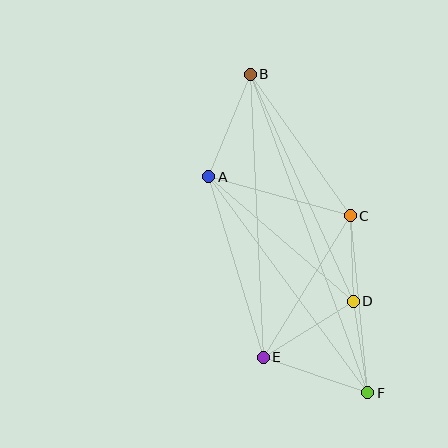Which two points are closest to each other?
Points C and D are closest to each other.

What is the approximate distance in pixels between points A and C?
The distance between A and C is approximately 147 pixels.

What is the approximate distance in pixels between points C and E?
The distance between C and E is approximately 166 pixels.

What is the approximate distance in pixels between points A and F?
The distance between A and F is approximately 268 pixels.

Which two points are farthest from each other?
Points B and F are farthest from each other.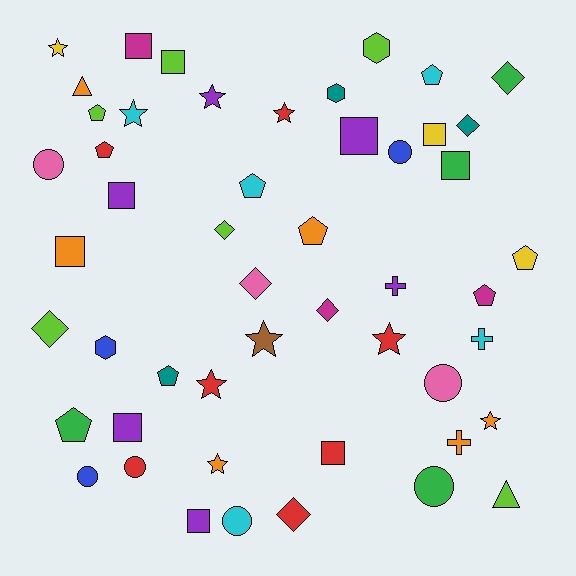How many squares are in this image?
There are 10 squares.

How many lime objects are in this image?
There are 6 lime objects.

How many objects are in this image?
There are 50 objects.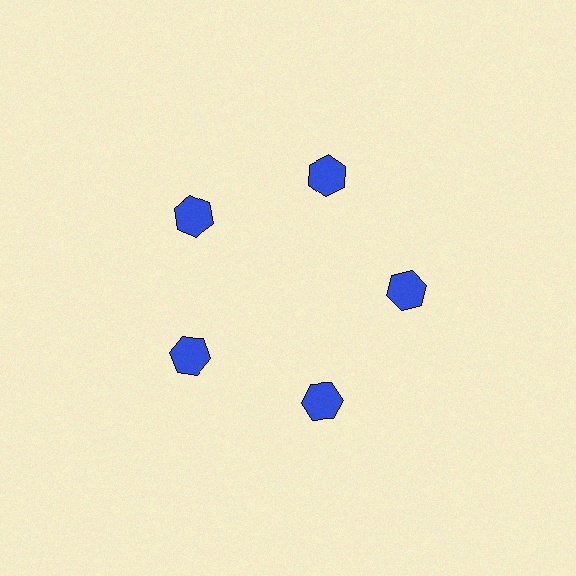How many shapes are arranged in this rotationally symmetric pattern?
There are 5 shapes, arranged in 5 groups of 1.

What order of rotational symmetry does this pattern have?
This pattern has 5-fold rotational symmetry.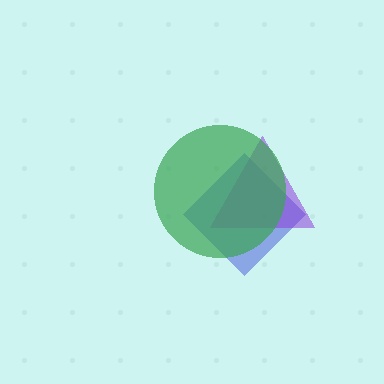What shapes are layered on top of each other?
The layered shapes are: a blue diamond, a purple triangle, a green circle.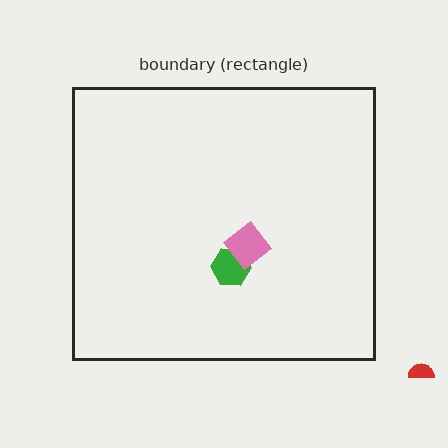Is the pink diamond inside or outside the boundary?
Inside.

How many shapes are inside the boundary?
2 inside, 1 outside.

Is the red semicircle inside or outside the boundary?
Outside.